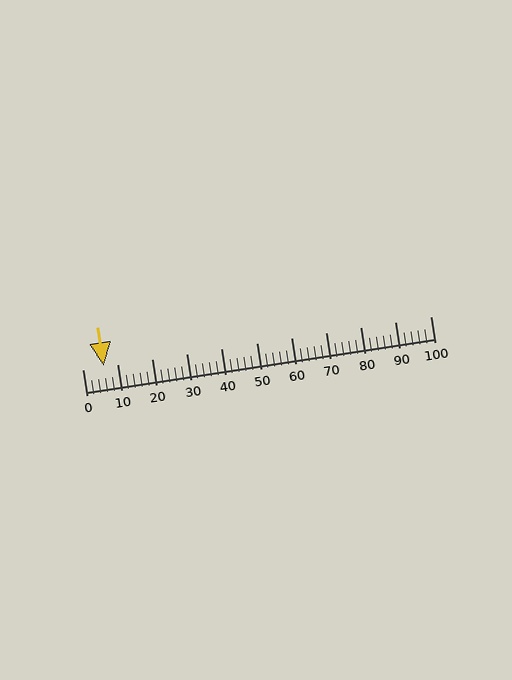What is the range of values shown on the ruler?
The ruler shows values from 0 to 100.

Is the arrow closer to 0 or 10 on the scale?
The arrow is closer to 10.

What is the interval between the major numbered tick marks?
The major tick marks are spaced 10 units apart.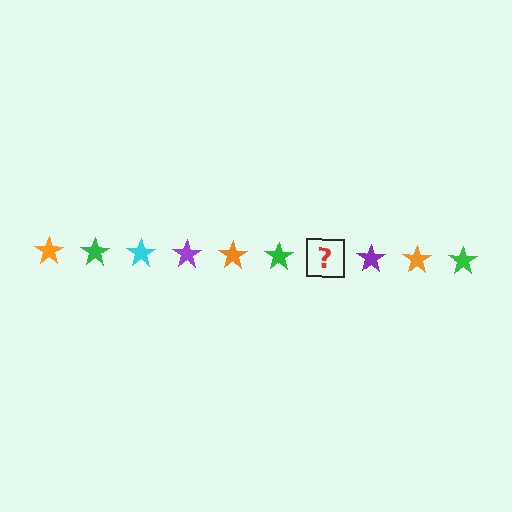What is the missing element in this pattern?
The missing element is a cyan star.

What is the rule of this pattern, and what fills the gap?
The rule is that the pattern cycles through orange, green, cyan, purple stars. The gap should be filled with a cyan star.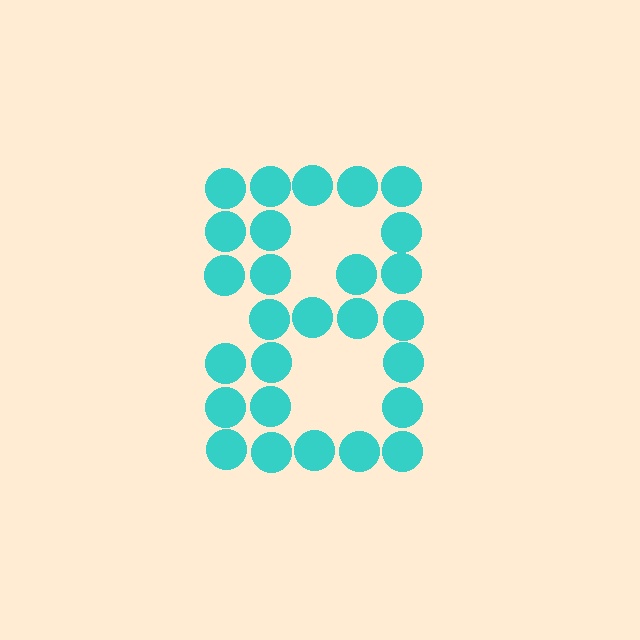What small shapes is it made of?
It is made of small circles.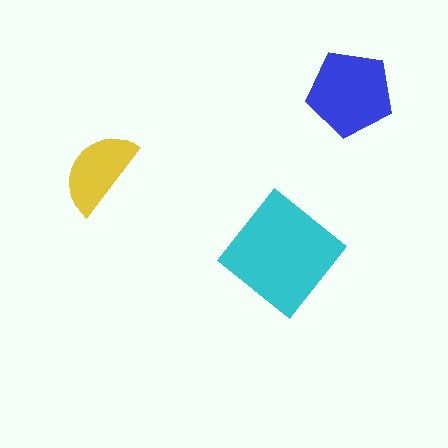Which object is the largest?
The cyan diamond.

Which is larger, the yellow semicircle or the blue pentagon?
The blue pentagon.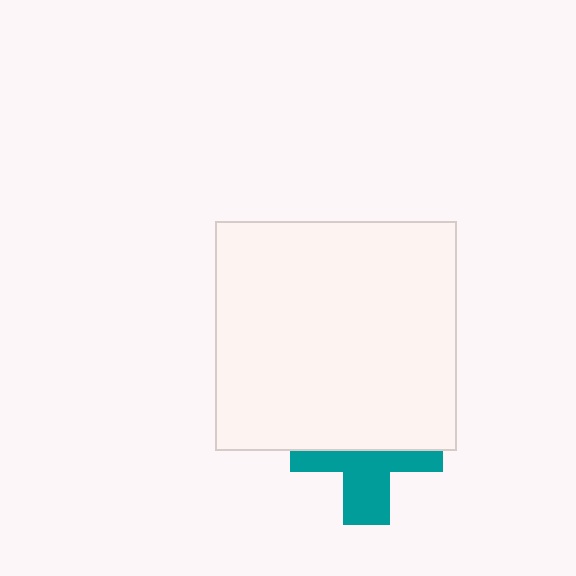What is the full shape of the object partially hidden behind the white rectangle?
The partially hidden object is a teal cross.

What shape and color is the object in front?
The object in front is a white rectangle.